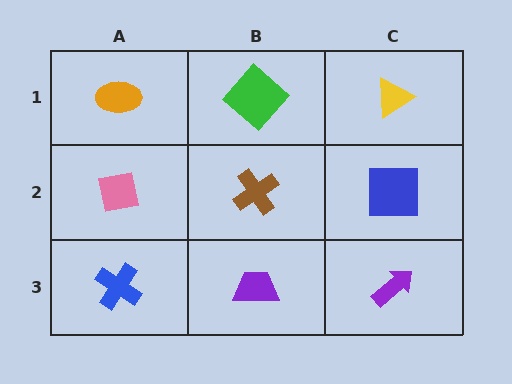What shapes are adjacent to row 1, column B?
A brown cross (row 2, column B), an orange ellipse (row 1, column A), a yellow triangle (row 1, column C).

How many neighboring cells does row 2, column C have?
3.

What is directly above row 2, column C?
A yellow triangle.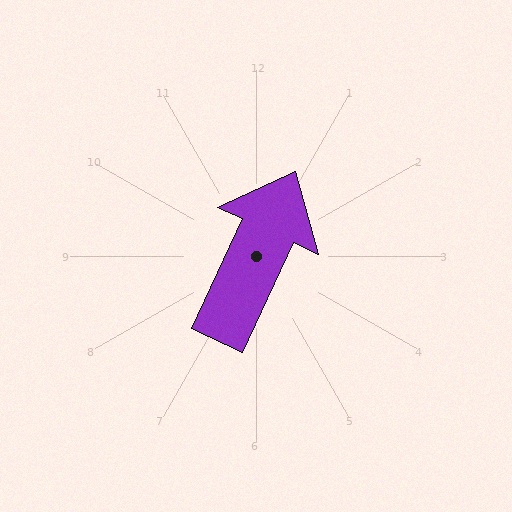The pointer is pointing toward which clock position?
Roughly 1 o'clock.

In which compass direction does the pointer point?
Northeast.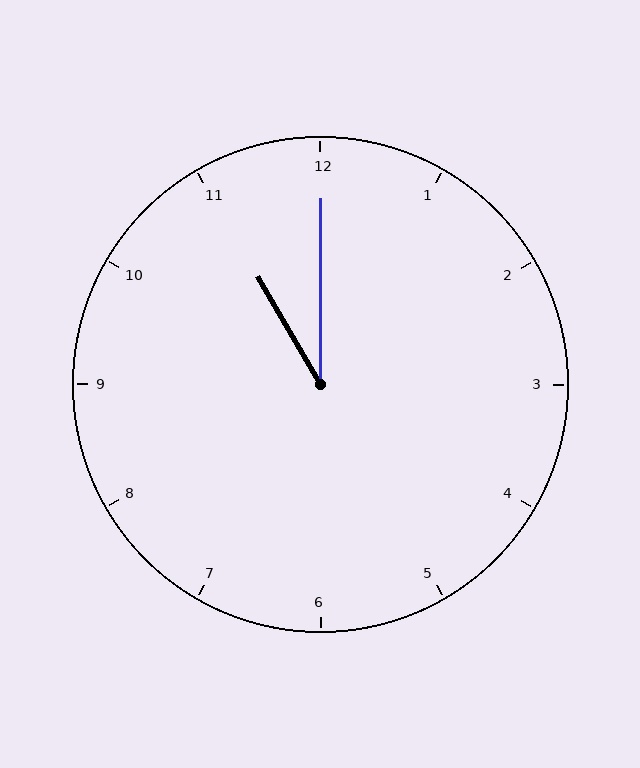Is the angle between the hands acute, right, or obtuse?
It is acute.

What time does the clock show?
11:00.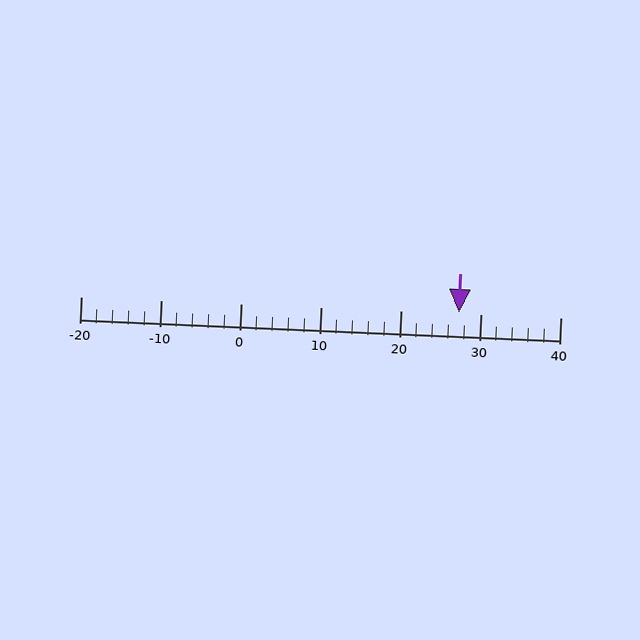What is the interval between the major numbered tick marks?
The major tick marks are spaced 10 units apart.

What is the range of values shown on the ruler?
The ruler shows values from -20 to 40.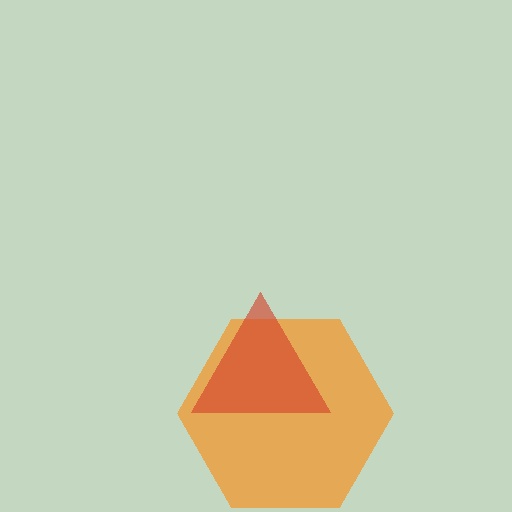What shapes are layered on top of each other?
The layered shapes are: an orange hexagon, a red triangle.